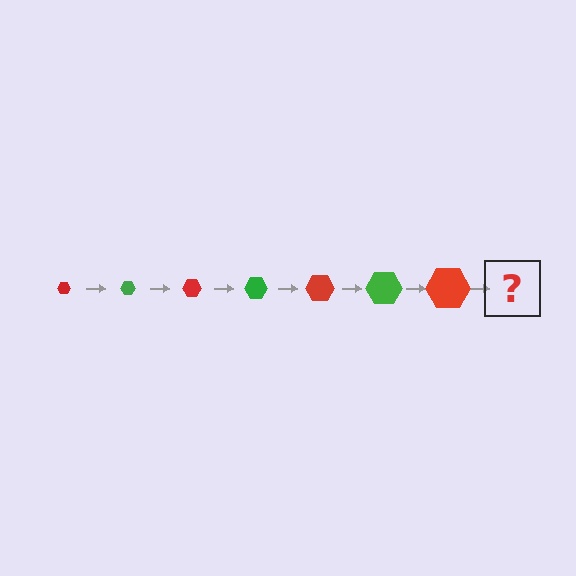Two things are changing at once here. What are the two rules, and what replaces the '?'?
The two rules are that the hexagon grows larger each step and the color cycles through red and green. The '?' should be a green hexagon, larger than the previous one.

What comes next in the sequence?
The next element should be a green hexagon, larger than the previous one.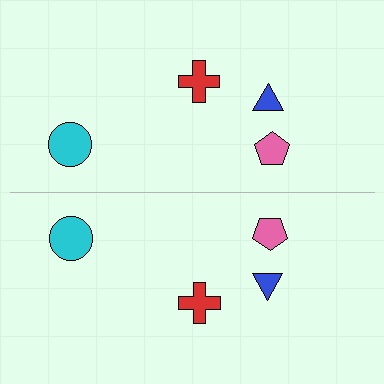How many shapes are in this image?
There are 8 shapes in this image.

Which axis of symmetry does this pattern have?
The pattern has a horizontal axis of symmetry running through the center of the image.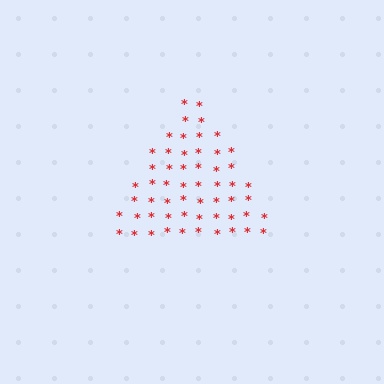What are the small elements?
The small elements are asterisks.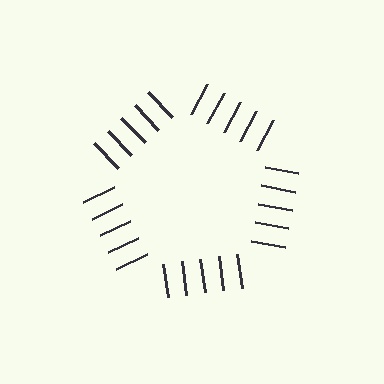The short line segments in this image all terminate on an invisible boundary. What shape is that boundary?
An illusory pentagon — the line segments terminate on its edges but no continuous stroke is drawn.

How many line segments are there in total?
25 — 5 along each of the 5 edges.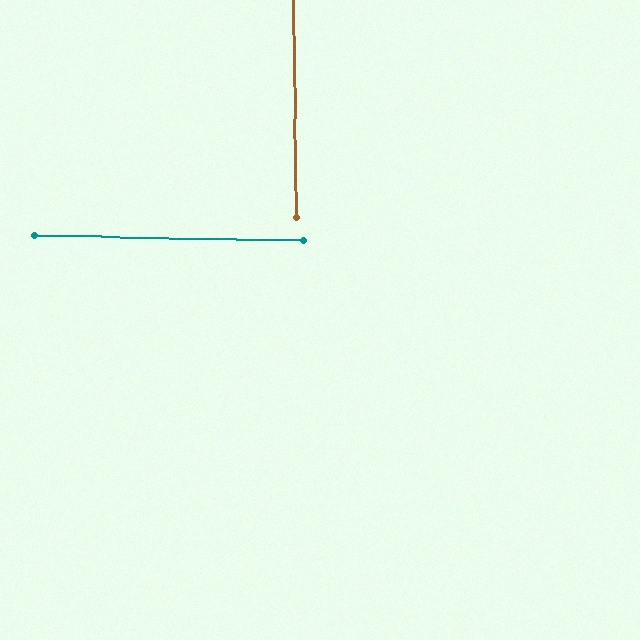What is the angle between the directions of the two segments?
Approximately 88 degrees.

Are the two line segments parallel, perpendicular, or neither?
Perpendicular — they meet at approximately 88°.